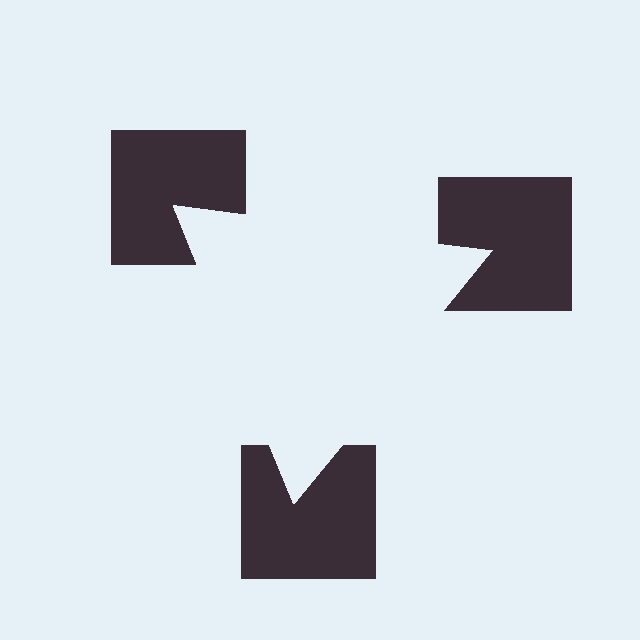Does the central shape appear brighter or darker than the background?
It typically appears slightly brighter than the background, even though no actual brightness change is drawn.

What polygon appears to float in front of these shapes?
An illusory triangle — its edges are inferred from the aligned wedge cuts in the notched squares, not physically drawn.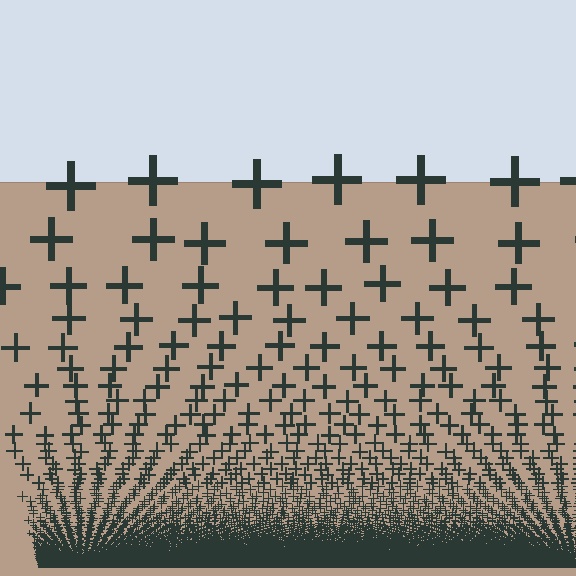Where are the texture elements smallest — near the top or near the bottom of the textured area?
Near the bottom.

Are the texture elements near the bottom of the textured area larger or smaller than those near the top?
Smaller. The gradient is inverted — elements near the bottom are smaller and denser.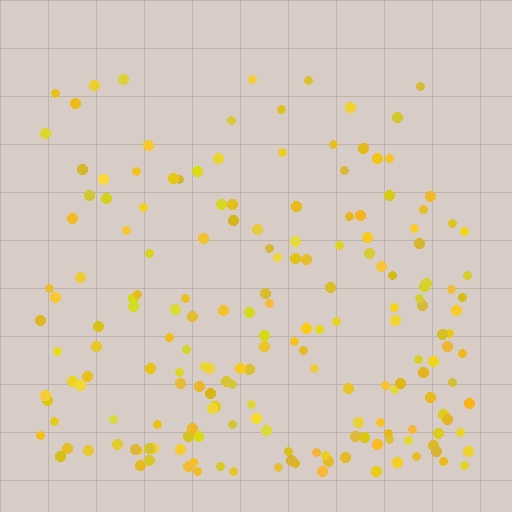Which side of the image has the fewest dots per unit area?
The top.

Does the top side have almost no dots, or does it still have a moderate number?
Still a moderate number, just noticeably fewer than the bottom.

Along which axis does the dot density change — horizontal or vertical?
Vertical.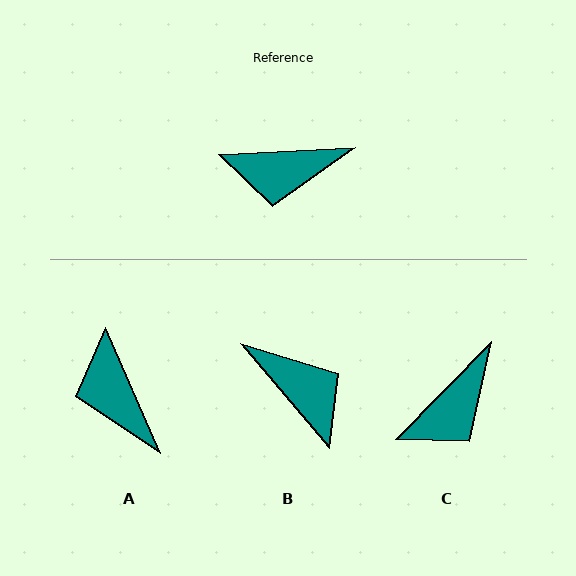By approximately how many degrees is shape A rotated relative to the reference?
Approximately 69 degrees clockwise.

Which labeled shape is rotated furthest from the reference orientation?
B, about 127 degrees away.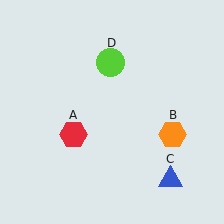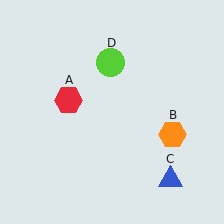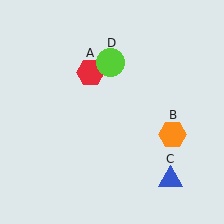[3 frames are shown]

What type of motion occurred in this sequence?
The red hexagon (object A) rotated clockwise around the center of the scene.